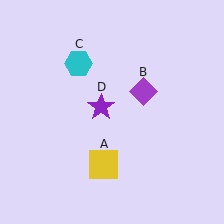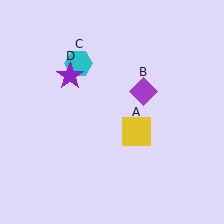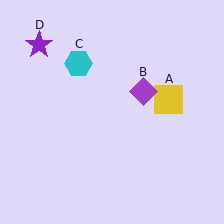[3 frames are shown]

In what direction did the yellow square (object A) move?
The yellow square (object A) moved up and to the right.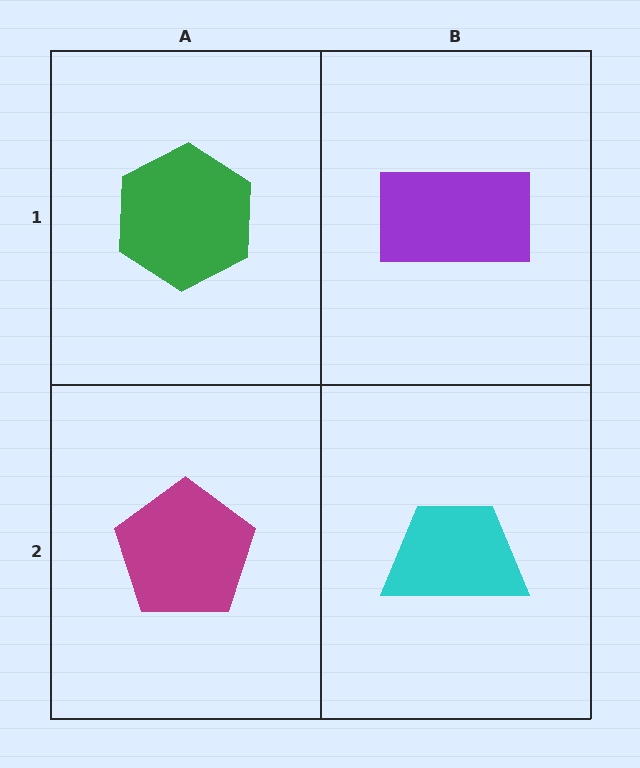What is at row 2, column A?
A magenta pentagon.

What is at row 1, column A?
A green hexagon.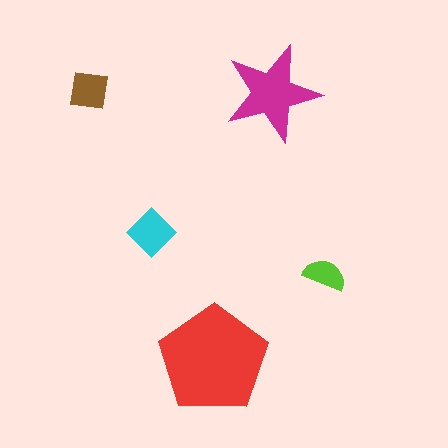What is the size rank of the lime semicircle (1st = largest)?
5th.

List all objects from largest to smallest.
The red pentagon, the magenta star, the cyan diamond, the brown square, the lime semicircle.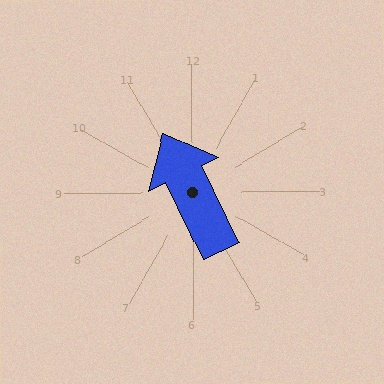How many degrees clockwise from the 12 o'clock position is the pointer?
Approximately 334 degrees.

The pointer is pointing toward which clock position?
Roughly 11 o'clock.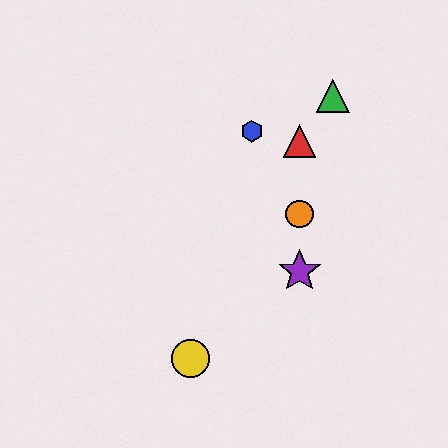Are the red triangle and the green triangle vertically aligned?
No, the red triangle is at x≈300 and the green triangle is at x≈333.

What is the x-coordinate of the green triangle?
The green triangle is at x≈333.